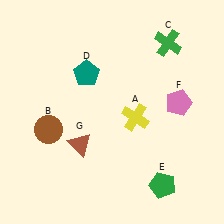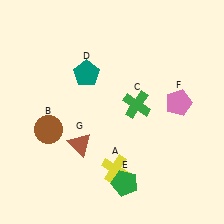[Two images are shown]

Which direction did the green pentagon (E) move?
The green pentagon (E) moved left.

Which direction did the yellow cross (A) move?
The yellow cross (A) moved down.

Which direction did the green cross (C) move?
The green cross (C) moved down.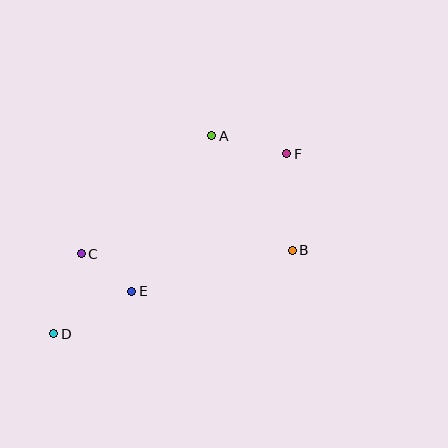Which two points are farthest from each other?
Points D and F are farthest from each other.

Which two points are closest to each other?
Points C and E are closest to each other.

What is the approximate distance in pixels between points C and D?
The distance between C and D is approximately 85 pixels.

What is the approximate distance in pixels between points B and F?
The distance between B and F is approximately 97 pixels.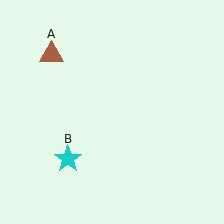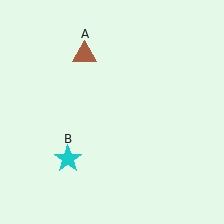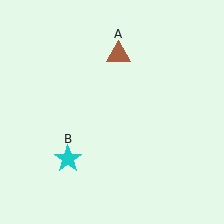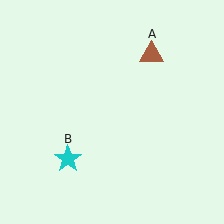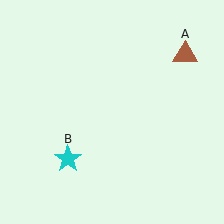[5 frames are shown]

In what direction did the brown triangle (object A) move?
The brown triangle (object A) moved right.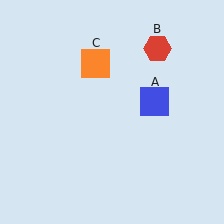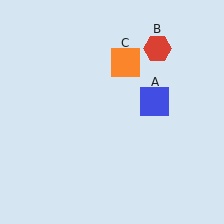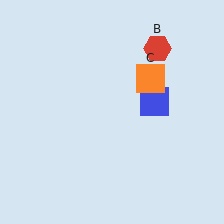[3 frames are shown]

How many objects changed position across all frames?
1 object changed position: orange square (object C).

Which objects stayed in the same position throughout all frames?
Blue square (object A) and red hexagon (object B) remained stationary.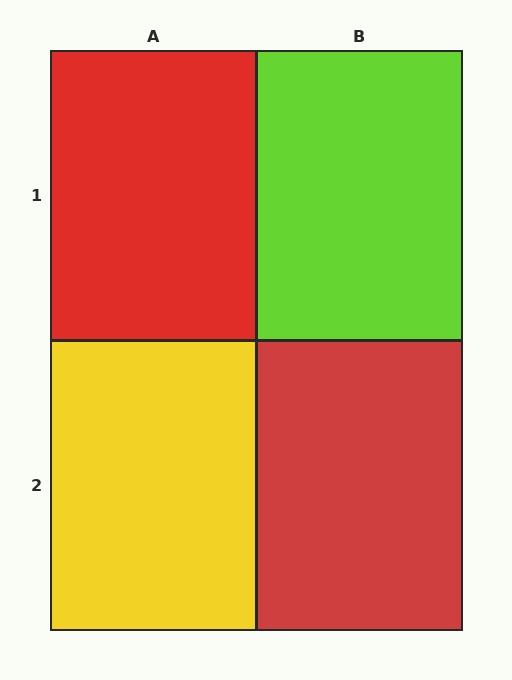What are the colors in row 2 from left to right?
Yellow, red.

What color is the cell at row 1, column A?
Red.